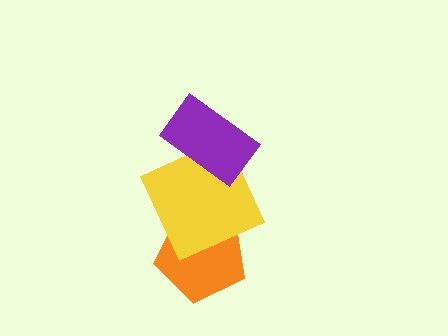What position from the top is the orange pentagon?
The orange pentagon is 3rd from the top.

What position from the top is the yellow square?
The yellow square is 2nd from the top.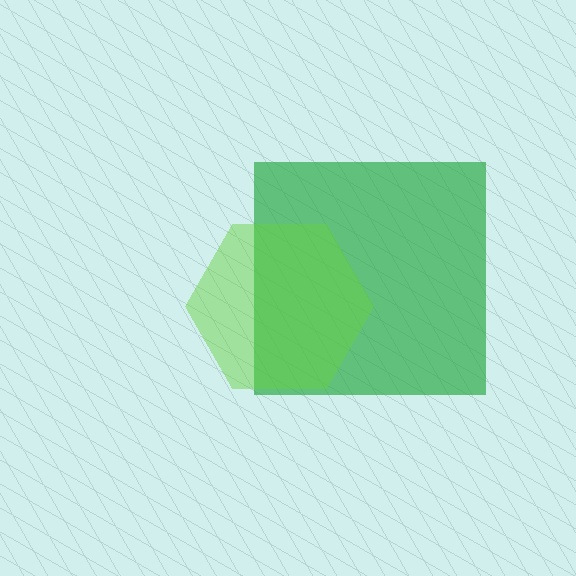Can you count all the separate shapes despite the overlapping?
Yes, there are 2 separate shapes.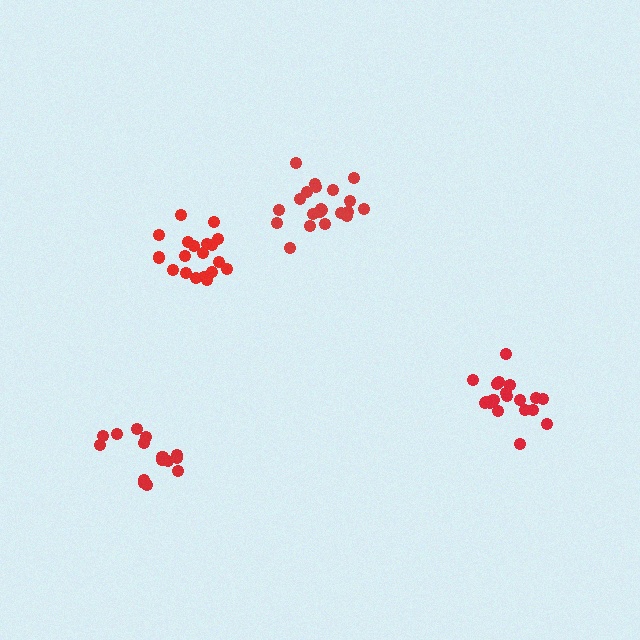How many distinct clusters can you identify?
There are 4 distinct clusters.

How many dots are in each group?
Group 1: 16 dots, Group 2: 19 dots, Group 3: 21 dots, Group 4: 19 dots (75 total).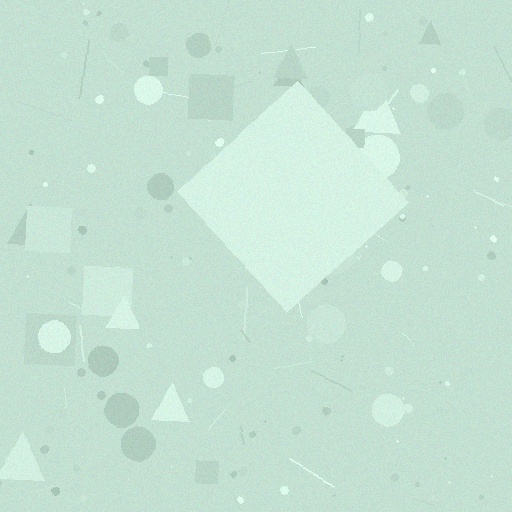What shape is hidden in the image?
A diamond is hidden in the image.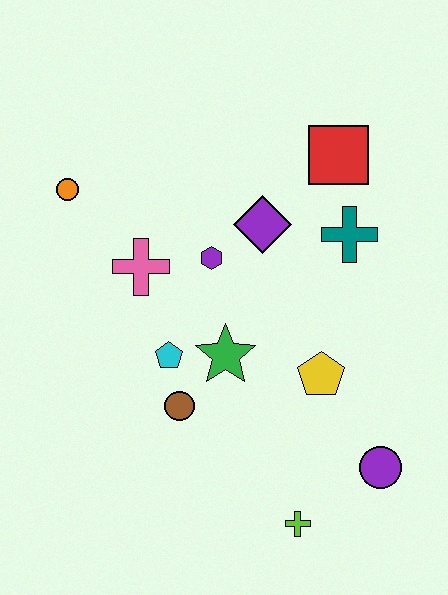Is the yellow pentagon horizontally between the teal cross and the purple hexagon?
Yes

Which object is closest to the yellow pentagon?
The green star is closest to the yellow pentagon.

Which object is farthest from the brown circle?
The red square is farthest from the brown circle.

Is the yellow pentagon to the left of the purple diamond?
No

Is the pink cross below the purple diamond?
Yes